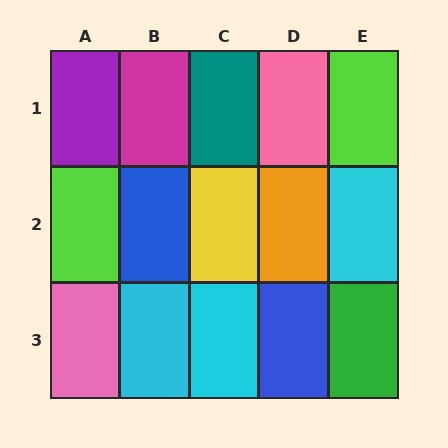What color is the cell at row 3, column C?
Cyan.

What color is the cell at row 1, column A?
Purple.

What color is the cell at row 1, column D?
Pink.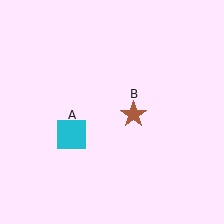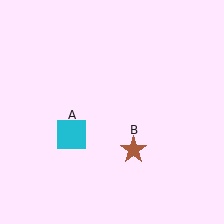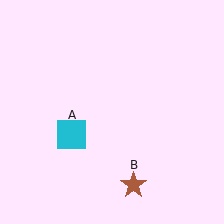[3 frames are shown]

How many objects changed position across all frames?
1 object changed position: brown star (object B).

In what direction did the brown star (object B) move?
The brown star (object B) moved down.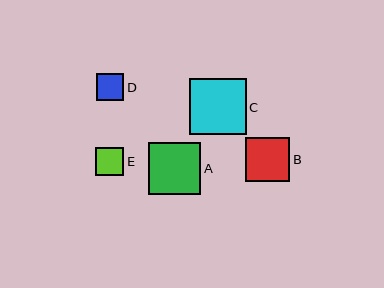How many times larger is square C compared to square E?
Square C is approximately 2.0 times the size of square E.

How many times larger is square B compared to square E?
Square B is approximately 1.6 times the size of square E.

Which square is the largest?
Square C is the largest with a size of approximately 57 pixels.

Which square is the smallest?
Square D is the smallest with a size of approximately 27 pixels.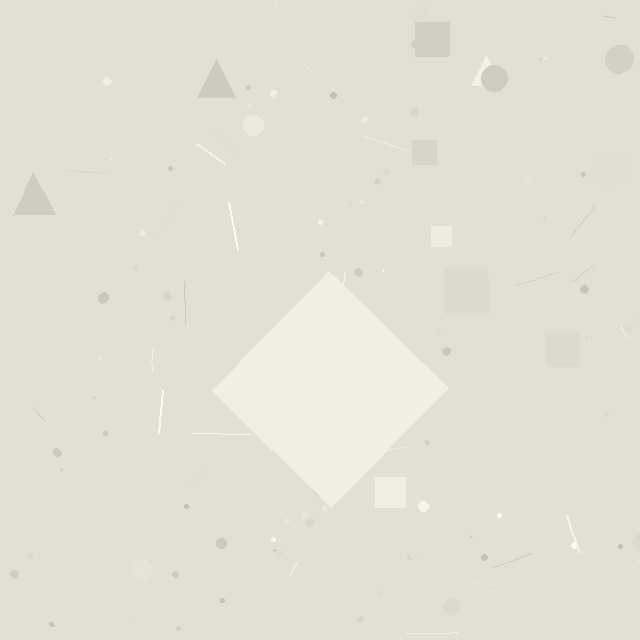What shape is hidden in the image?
A diamond is hidden in the image.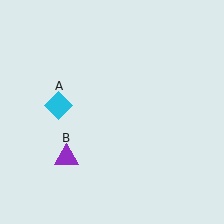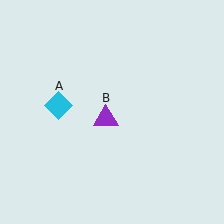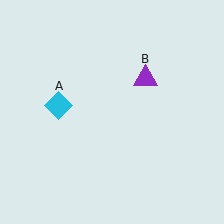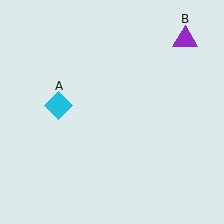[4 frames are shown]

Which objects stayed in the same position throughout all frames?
Cyan diamond (object A) remained stationary.